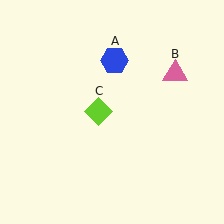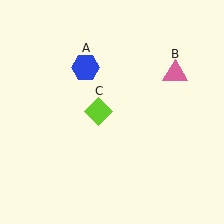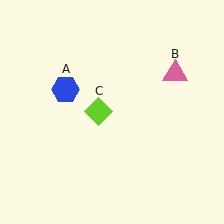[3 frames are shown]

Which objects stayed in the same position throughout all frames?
Pink triangle (object B) and lime diamond (object C) remained stationary.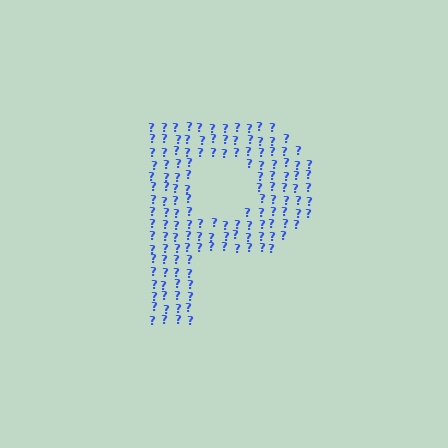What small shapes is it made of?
It is made of small question marks.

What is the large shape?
The large shape is the letter P.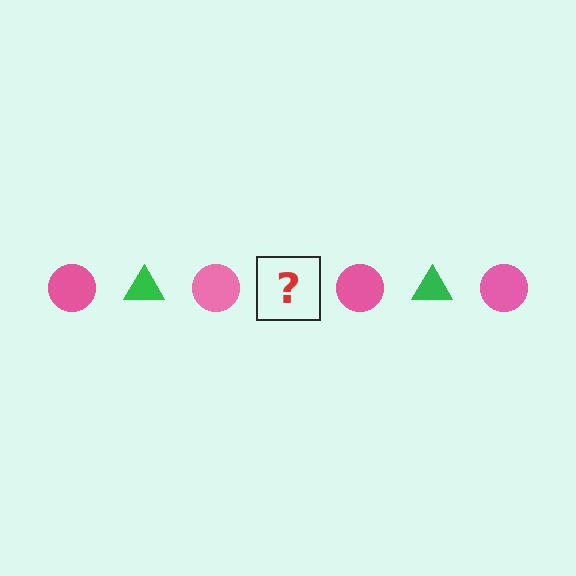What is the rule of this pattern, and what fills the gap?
The rule is that the pattern alternates between pink circle and green triangle. The gap should be filled with a green triangle.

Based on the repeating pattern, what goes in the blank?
The blank should be a green triangle.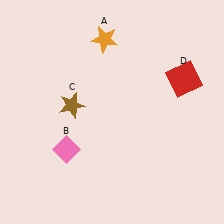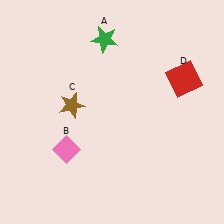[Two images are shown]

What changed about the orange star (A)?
In Image 1, A is orange. In Image 2, it changed to green.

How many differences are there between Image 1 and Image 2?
There is 1 difference between the two images.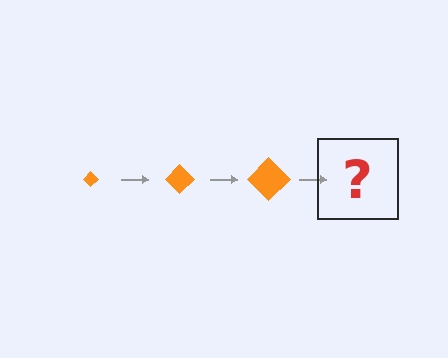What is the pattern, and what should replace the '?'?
The pattern is that the diamond gets progressively larger each step. The '?' should be an orange diamond, larger than the previous one.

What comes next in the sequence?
The next element should be an orange diamond, larger than the previous one.